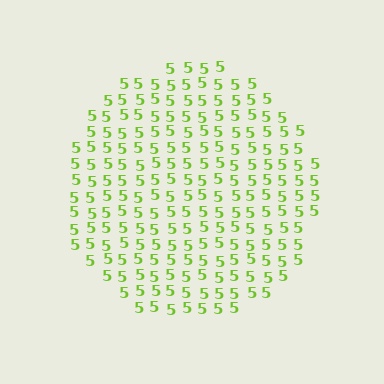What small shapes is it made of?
It is made of small digit 5's.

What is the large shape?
The large shape is a circle.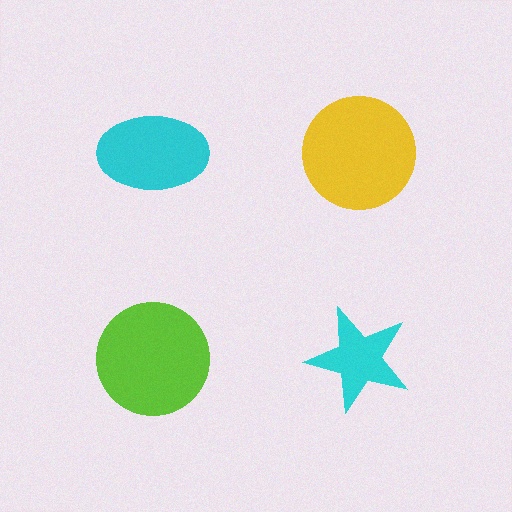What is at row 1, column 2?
A yellow circle.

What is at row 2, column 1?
A lime circle.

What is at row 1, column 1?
A cyan ellipse.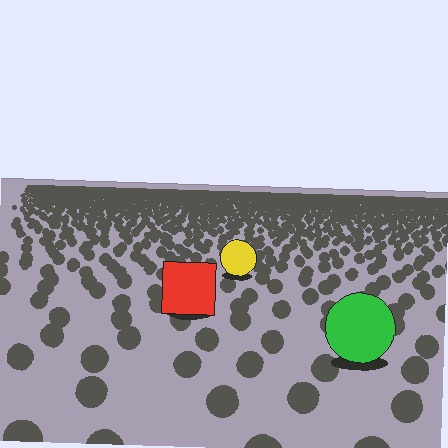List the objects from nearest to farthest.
From nearest to farthest: the green circle, the red square, the yellow circle.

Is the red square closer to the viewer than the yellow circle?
Yes. The red square is closer — you can tell from the texture gradient: the ground texture is coarser near it.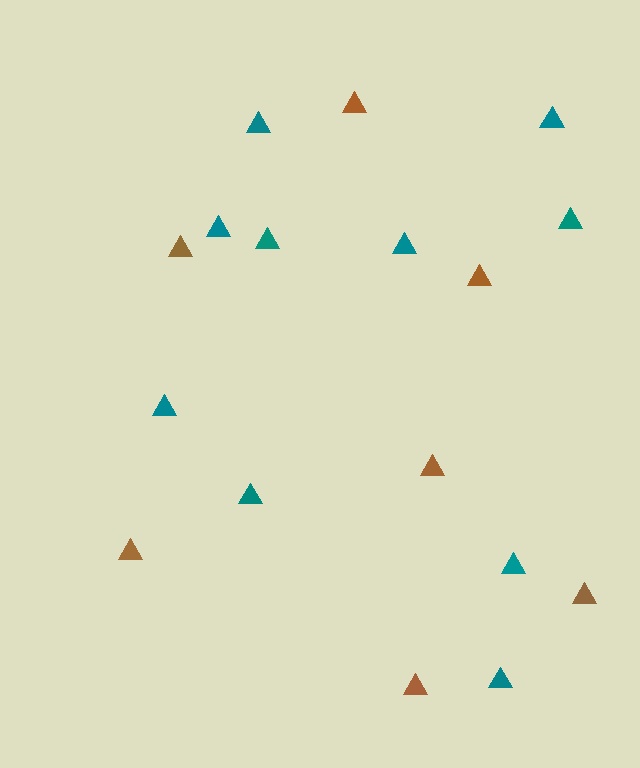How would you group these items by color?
There are 2 groups: one group of teal triangles (10) and one group of brown triangles (7).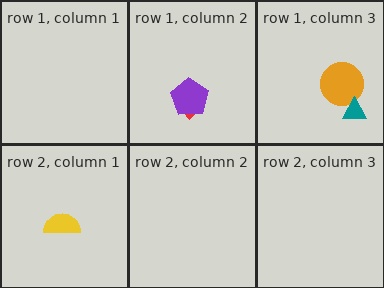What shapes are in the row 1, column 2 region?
The red diamond, the purple pentagon.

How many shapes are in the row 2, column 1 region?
1.